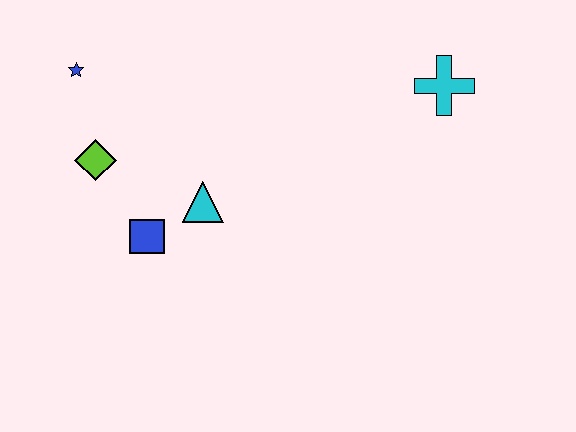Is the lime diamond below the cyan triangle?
No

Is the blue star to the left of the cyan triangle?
Yes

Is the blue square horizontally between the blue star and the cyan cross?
Yes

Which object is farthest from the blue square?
The cyan cross is farthest from the blue square.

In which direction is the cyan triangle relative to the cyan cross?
The cyan triangle is to the left of the cyan cross.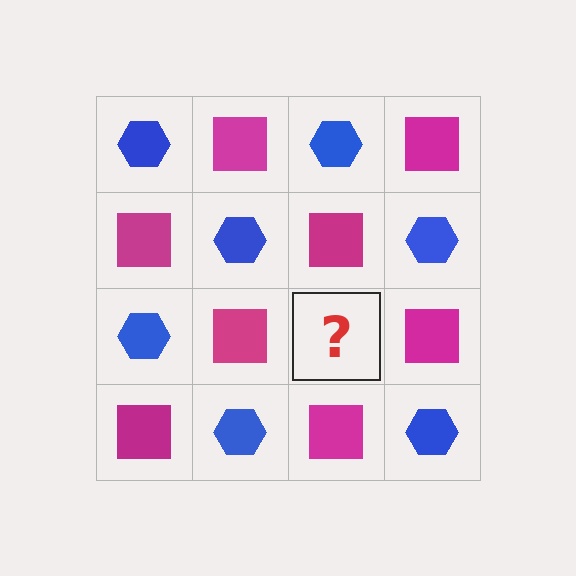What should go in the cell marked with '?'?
The missing cell should contain a blue hexagon.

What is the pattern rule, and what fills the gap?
The rule is that it alternates blue hexagon and magenta square in a checkerboard pattern. The gap should be filled with a blue hexagon.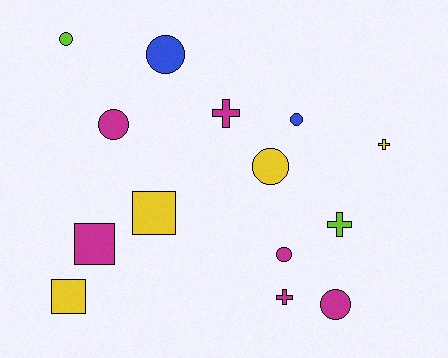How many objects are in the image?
There are 14 objects.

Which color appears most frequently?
Magenta, with 6 objects.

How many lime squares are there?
There are no lime squares.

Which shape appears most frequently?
Circle, with 7 objects.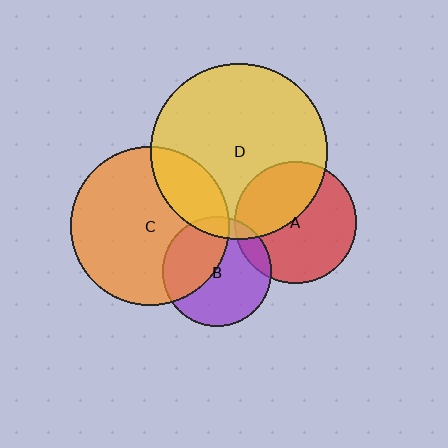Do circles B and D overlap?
Yes.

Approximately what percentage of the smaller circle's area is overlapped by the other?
Approximately 10%.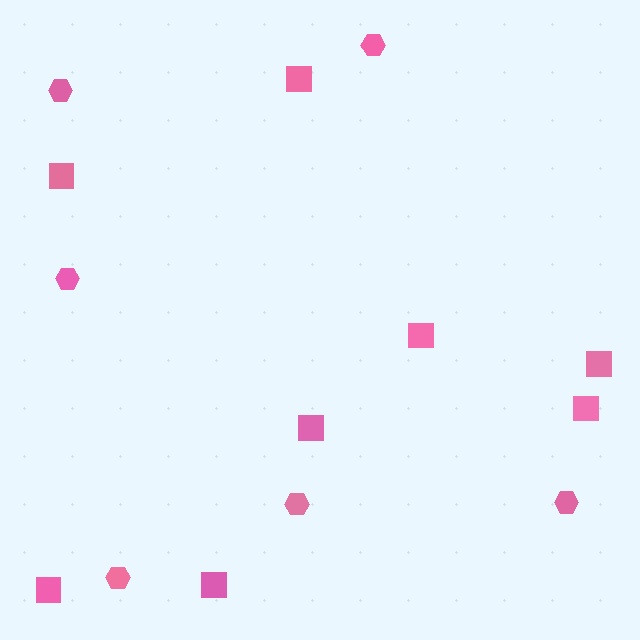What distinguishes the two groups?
There are 2 groups: one group of squares (8) and one group of hexagons (6).